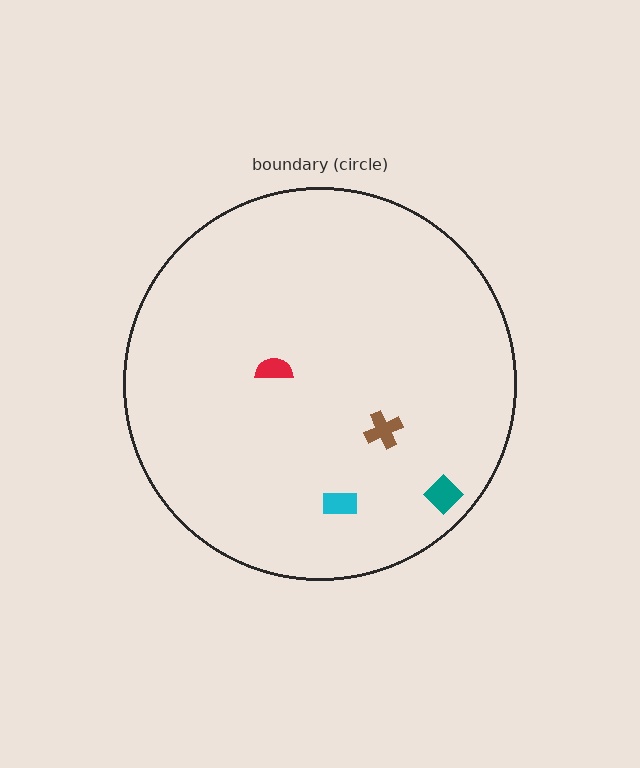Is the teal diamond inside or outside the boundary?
Inside.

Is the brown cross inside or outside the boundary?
Inside.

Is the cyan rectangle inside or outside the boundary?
Inside.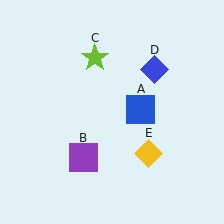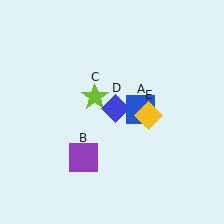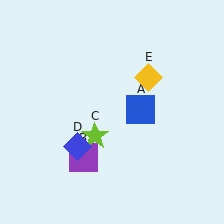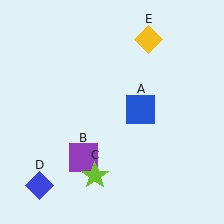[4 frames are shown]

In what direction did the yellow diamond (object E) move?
The yellow diamond (object E) moved up.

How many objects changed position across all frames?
3 objects changed position: lime star (object C), blue diamond (object D), yellow diamond (object E).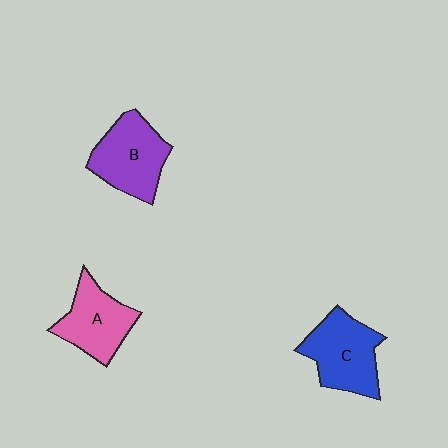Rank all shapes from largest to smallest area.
From largest to smallest: C (blue), B (purple), A (pink).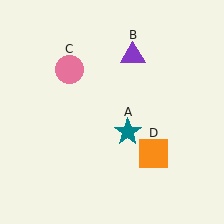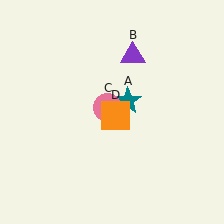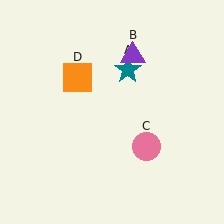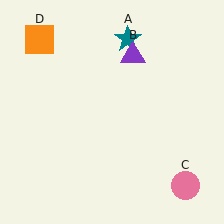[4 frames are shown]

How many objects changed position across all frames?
3 objects changed position: teal star (object A), pink circle (object C), orange square (object D).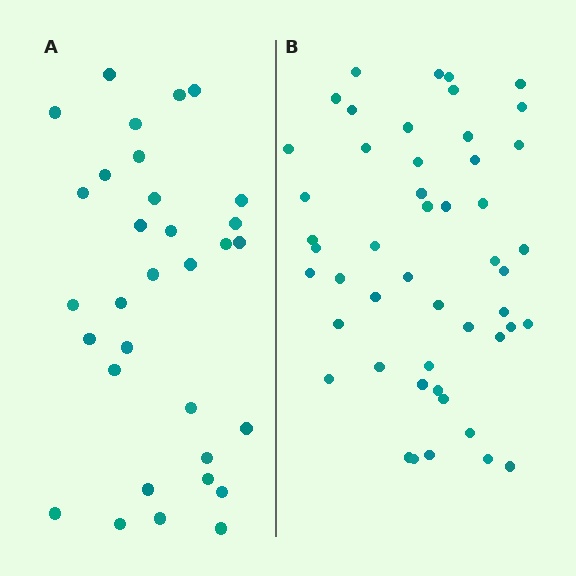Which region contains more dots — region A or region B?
Region B (the right region) has more dots.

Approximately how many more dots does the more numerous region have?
Region B has approximately 15 more dots than region A.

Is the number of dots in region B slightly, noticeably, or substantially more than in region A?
Region B has substantially more. The ratio is roughly 1.5 to 1.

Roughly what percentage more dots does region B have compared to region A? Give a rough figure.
About 55% more.